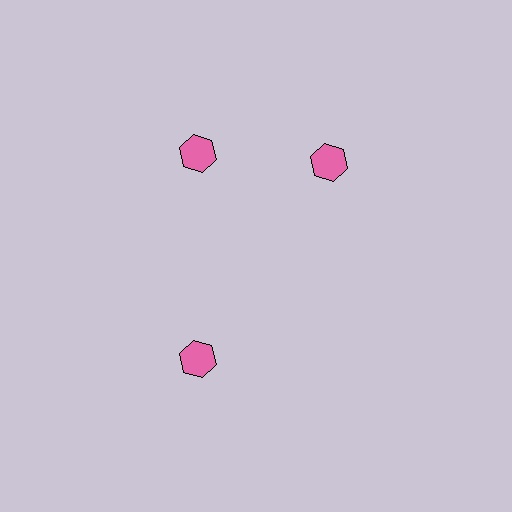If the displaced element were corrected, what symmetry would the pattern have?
It would have 3-fold rotational symmetry — the pattern would map onto itself every 120 degrees.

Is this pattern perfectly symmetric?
No. The 3 pink hexagons are arranged in a ring, but one element near the 3 o'clock position is rotated out of alignment along the ring, breaking the 3-fold rotational symmetry.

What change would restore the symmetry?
The symmetry would be restored by rotating it back into even spacing with its neighbors so that all 3 hexagons sit at equal angles and equal distance from the center.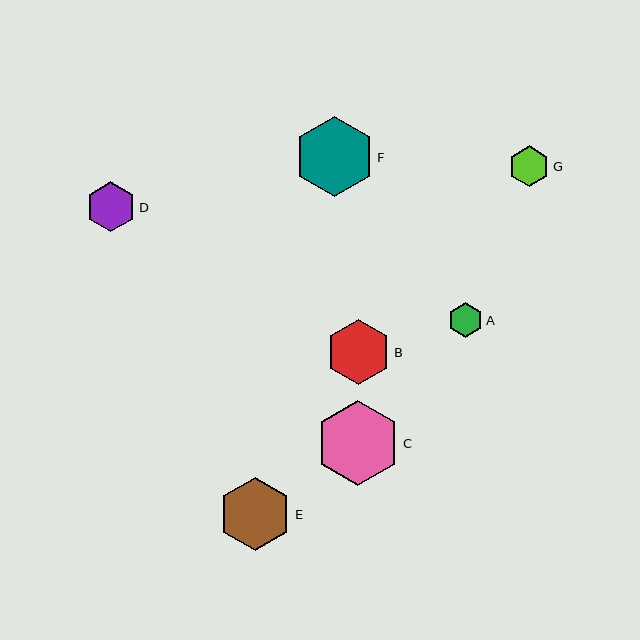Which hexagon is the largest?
Hexagon C is the largest with a size of approximately 85 pixels.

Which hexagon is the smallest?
Hexagon A is the smallest with a size of approximately 35 pixels.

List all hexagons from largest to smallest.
From largest to smallest: C, F, E, B, D, G, A.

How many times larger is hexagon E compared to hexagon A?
Hexagon E is approximately 2.1 times the size of hexagon A.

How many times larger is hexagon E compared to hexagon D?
Hexagon E is approximately 1.5 times the size of hexagon D.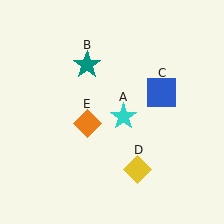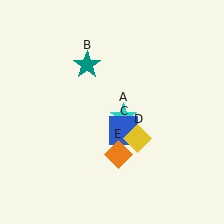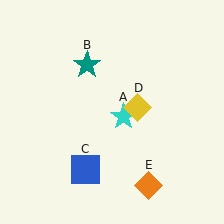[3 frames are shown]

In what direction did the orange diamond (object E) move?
The orange diamond (object E) moved down and to the right.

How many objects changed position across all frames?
3 objects changed position: blue square (object C), yellow diamond (object D), orange diamond (object E).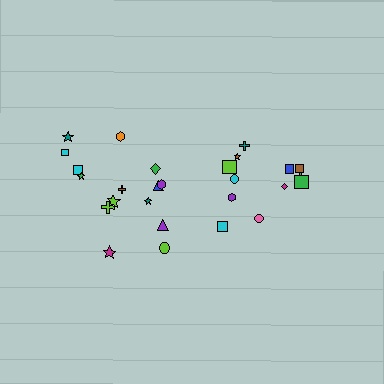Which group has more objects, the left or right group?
The left group.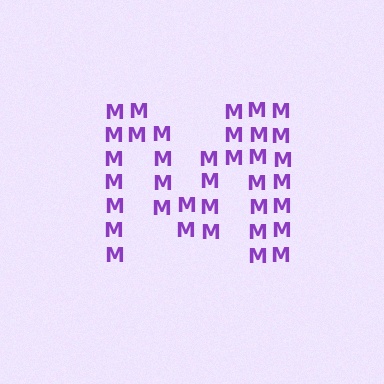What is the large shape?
The large shape is the letter M.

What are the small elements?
The small elements are letter M's.